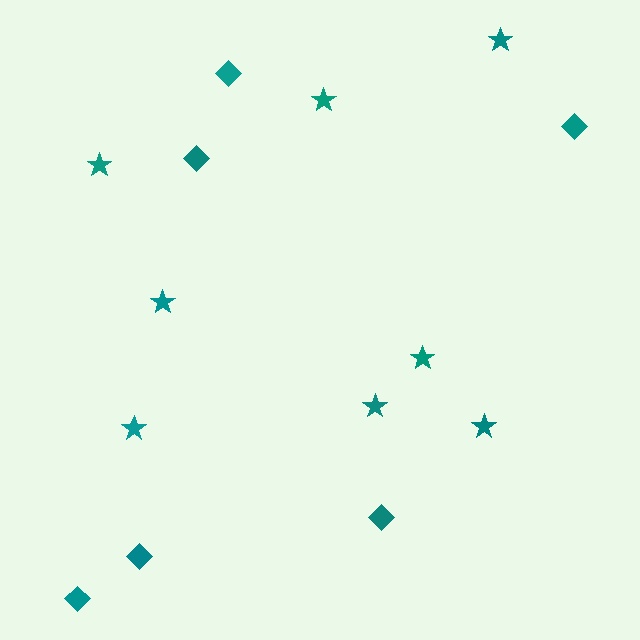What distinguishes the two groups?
There are 2 groups: one group of diamonds (6) and one group of stars (8).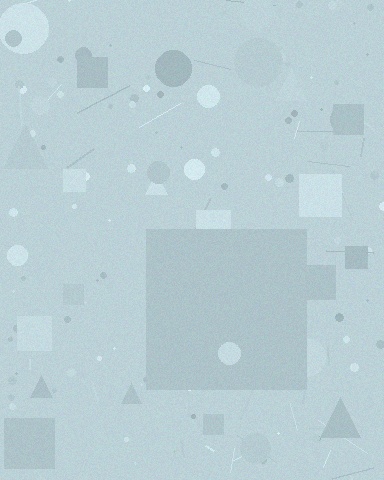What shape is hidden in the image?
A square is hidden in the image.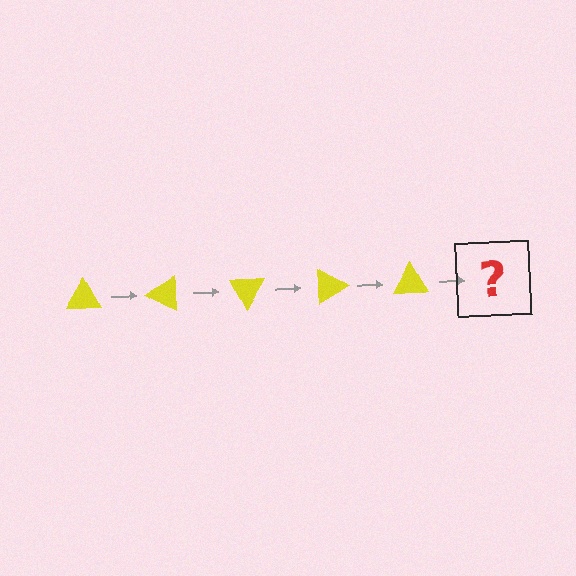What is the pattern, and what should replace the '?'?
The pattern is that the triangle rotates 30 degrees each step. The '?' should be a yellow triangle rotated 150 degrees.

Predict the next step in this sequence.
The next step is a yellow triangle rotated 150 degrees.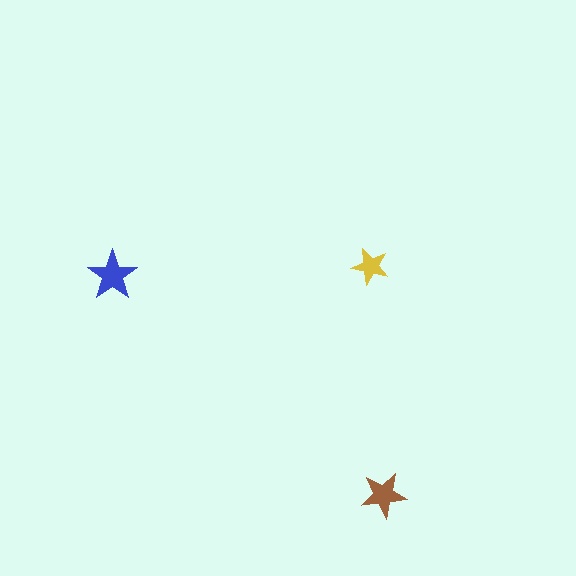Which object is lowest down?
The brown star is bottommost.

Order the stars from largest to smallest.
the blue one, the brown one, the yellow one.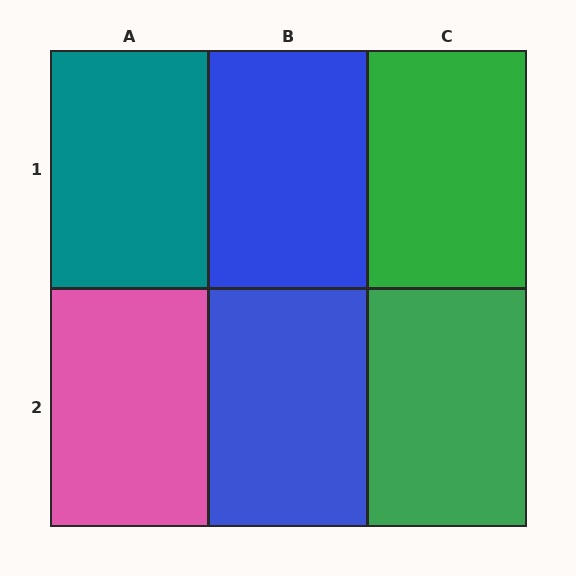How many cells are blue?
2 cells are blue.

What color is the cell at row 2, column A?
Pink.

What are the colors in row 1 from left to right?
Teal, blue, green.